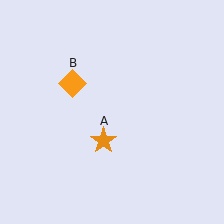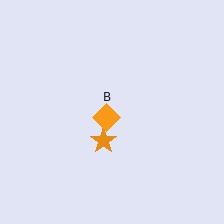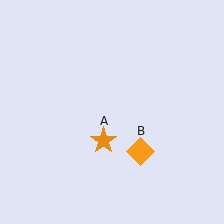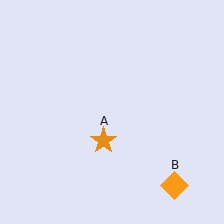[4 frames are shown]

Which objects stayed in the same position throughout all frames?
Orange star (object A) remained stationary.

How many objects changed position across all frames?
1 object changed position: orange diamond (object B).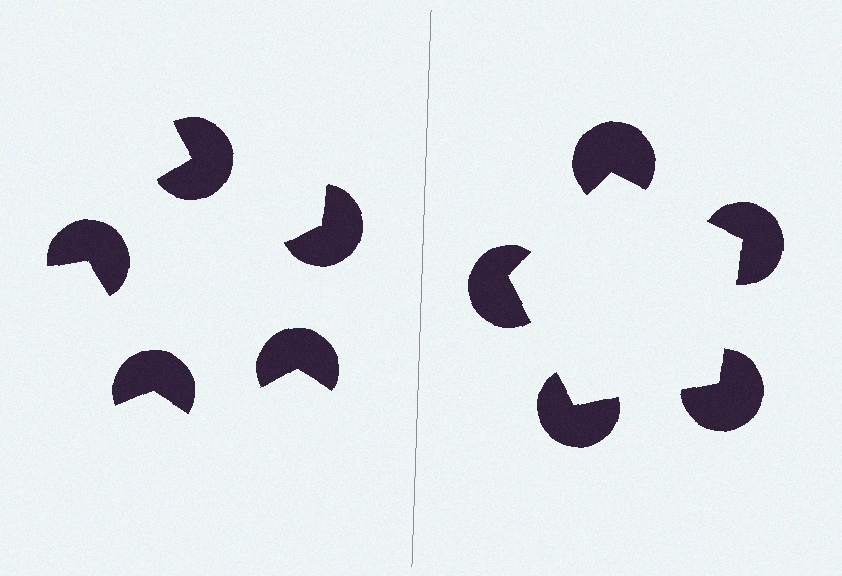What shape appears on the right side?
An illusory pentagon.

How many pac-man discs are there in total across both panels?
10 — 5 on each side.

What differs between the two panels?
The pac-man discs are positioned identically on both sides; only the wedge orientations differ. On the right they align to a pentagon; on the left they are misaligned.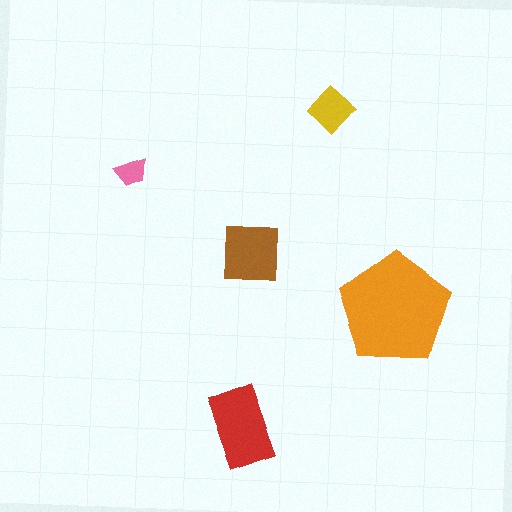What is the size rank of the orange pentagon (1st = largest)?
1st.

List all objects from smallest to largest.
The pink trapezoid, the yellow diamond, the brown square, the red rectangle, the orange pentagon.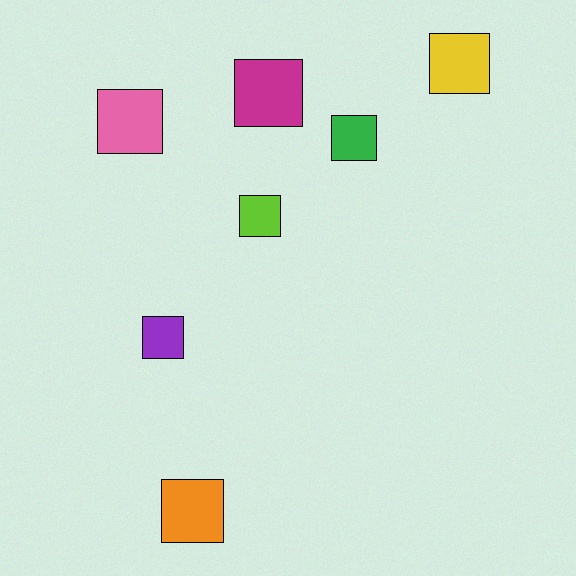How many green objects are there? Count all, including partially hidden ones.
There is 1 green object.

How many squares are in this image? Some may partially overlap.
There are 7 squares.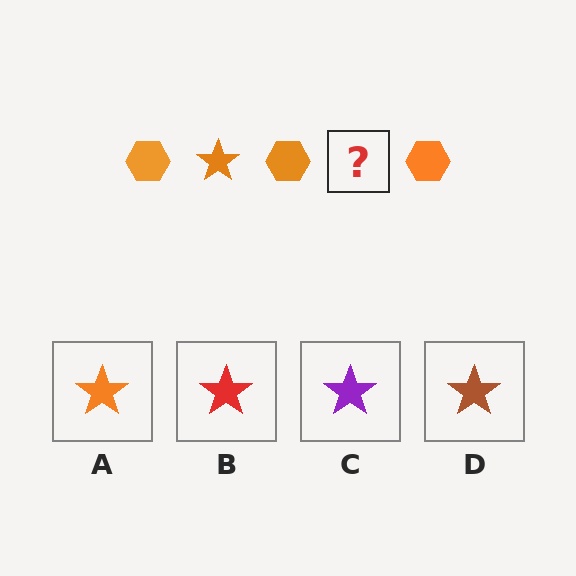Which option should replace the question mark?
Option A.